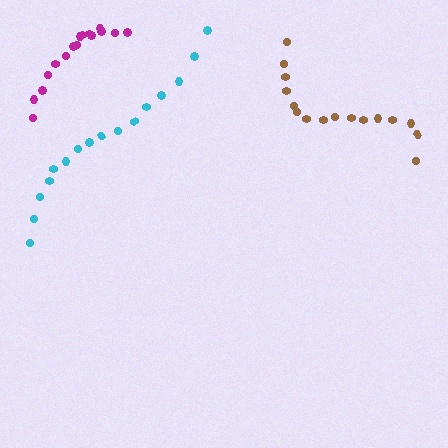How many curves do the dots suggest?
There are 3 distinct paths.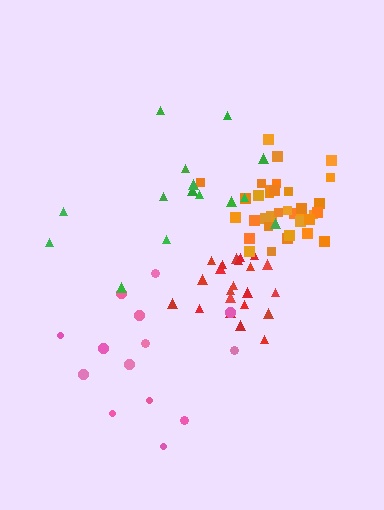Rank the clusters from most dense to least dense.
orange, red, green, pink.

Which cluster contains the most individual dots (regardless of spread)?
Orange (35).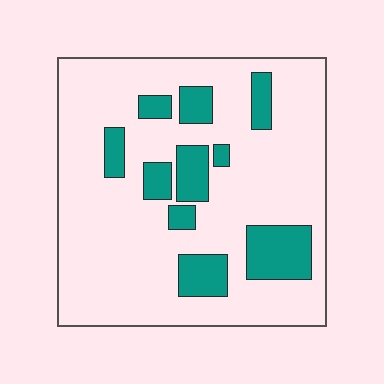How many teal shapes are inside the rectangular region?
10.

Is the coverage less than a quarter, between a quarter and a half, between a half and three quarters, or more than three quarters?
Less than a quarter.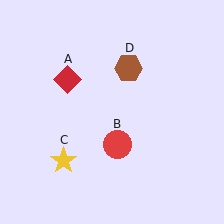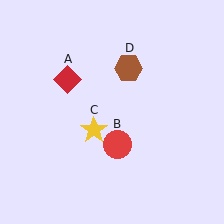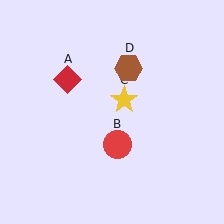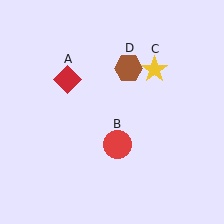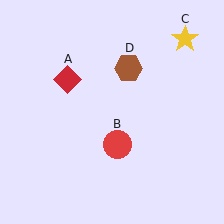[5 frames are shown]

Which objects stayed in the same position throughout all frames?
Red diamond (object A) and red circle (object B) and brown hexagon (object D) remained stationary.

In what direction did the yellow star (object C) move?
The yellow star (object C) moved up and to the right.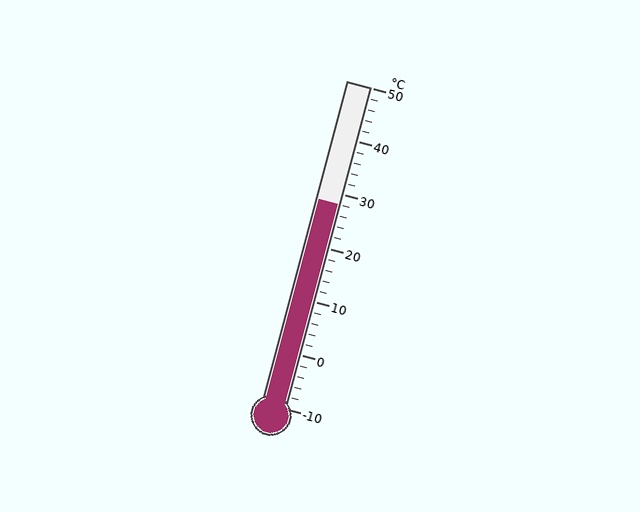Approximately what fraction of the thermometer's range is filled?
The thermometer is filled to approximately 65% of its range.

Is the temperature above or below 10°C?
The temperature is above 10°C.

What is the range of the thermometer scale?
The thermometer scale ranges from -10°C to 50°C.